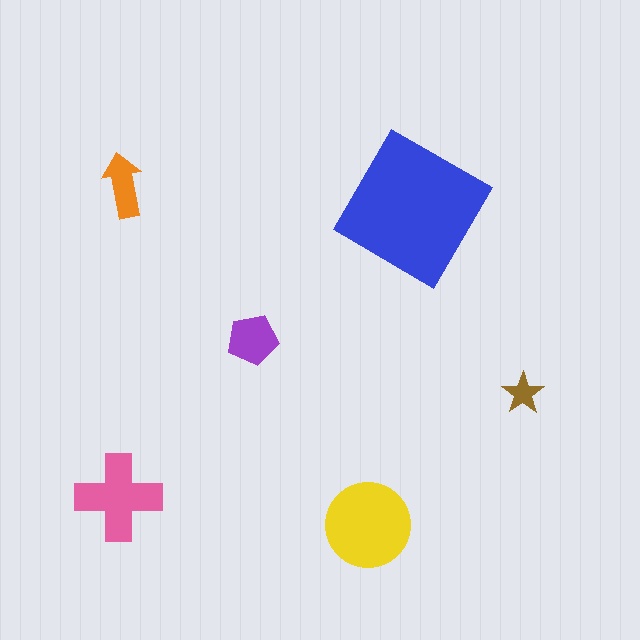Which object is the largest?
The blue diamond.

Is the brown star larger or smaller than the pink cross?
Smaller.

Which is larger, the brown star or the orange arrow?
The orange arrow.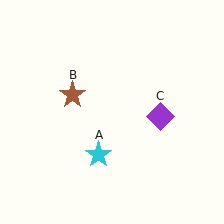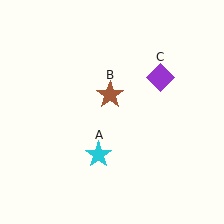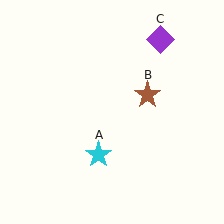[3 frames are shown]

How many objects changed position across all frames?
2 objects changed position: brown star (object B), purple diamond (object C).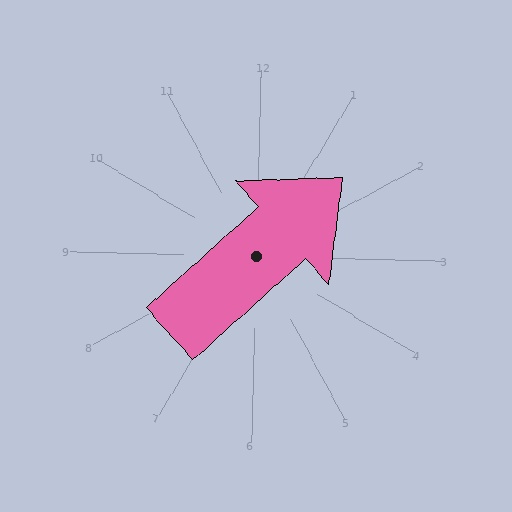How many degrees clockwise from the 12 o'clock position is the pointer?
Approximately 46 degrees.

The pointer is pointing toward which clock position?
Roughly 2 o'clock.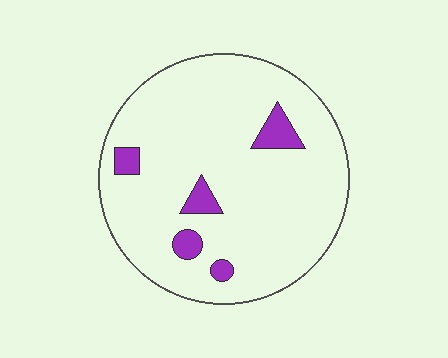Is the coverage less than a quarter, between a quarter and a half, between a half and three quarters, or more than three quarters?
Less than a quarter.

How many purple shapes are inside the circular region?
5.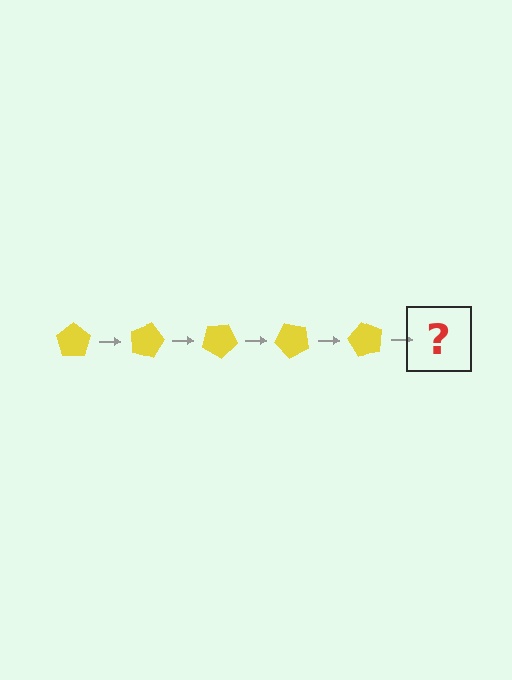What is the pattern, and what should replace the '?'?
The pattern is that the pentagon rotates 15 degrees each step. The '?' should be a yellow pentagon rotated 75 degrees.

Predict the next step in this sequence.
The next step is a yellow pentagon rotated 75 degrees.